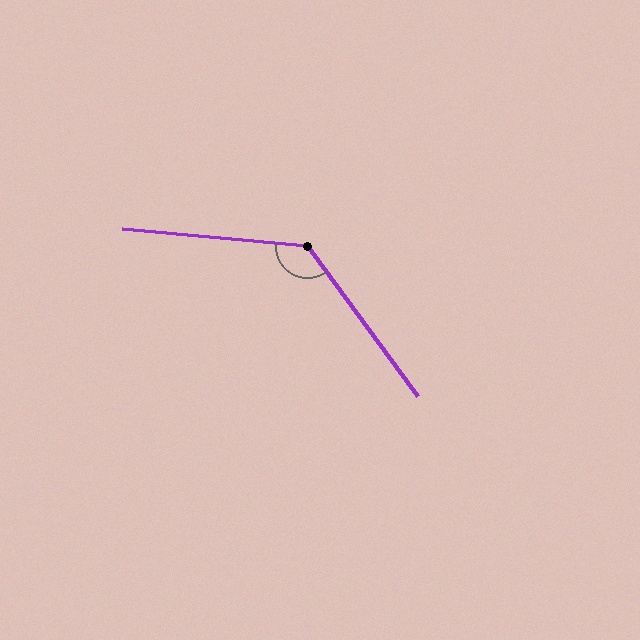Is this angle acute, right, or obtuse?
It is obtuse.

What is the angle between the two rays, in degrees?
Approximately 132 degrees.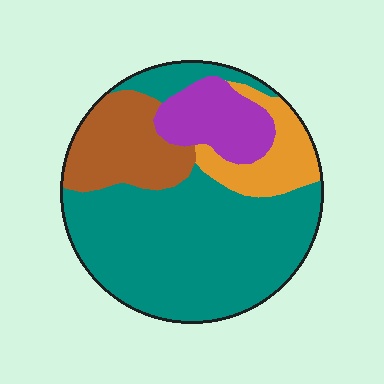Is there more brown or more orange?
Brown.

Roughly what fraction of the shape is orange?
Orange takes up about one eighth (1/8) of the shape.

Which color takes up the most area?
Teal, at roughly 60%.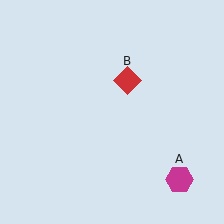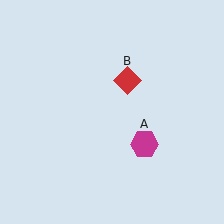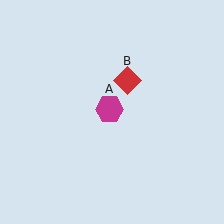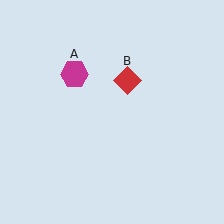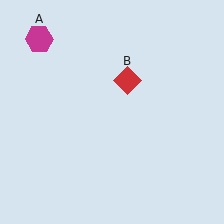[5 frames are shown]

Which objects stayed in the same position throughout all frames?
Red diamond (object B) remained stationary.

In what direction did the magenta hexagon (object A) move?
The magenta hexagon (object A) moved up and to the left.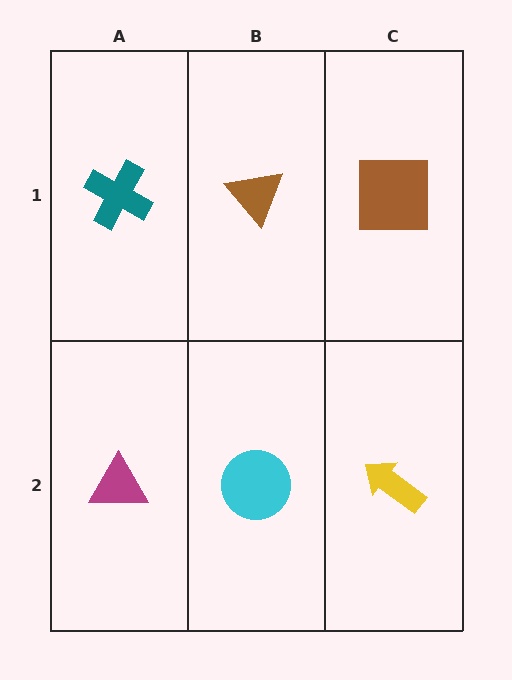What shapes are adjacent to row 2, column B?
A brown triangle (row 1, column B), a magenta triangle (row 2, column A), a yellow arrow (row 2, column C).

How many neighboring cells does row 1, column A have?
2.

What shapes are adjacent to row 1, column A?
A magenta triangle (row 2, column A), a brown triangle (row 1, column B).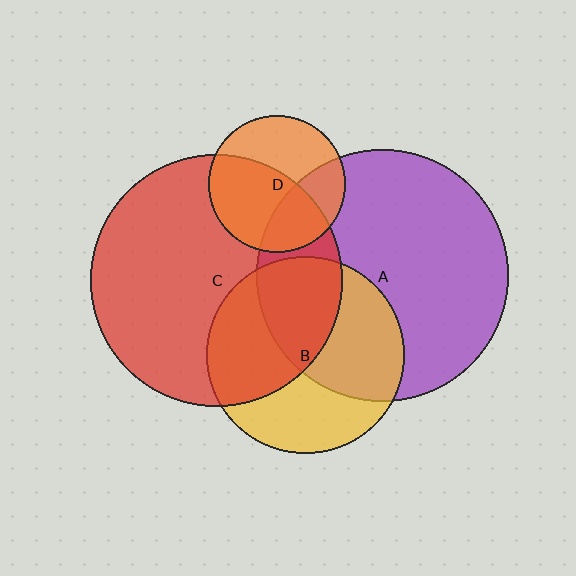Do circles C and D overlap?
Yes.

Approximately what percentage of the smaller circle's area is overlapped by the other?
Approximately 55%.